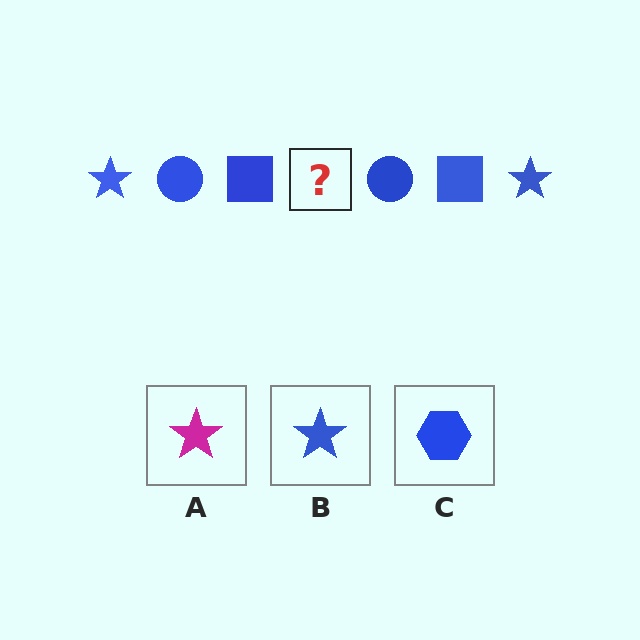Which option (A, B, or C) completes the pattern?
B.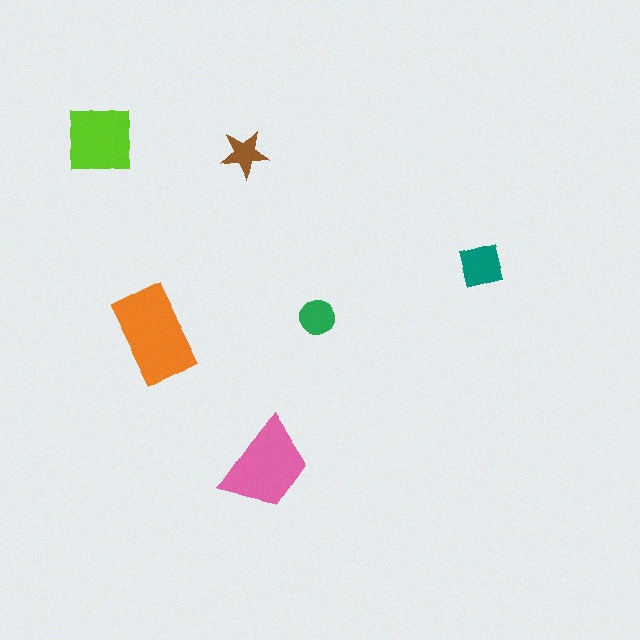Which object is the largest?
The orange rectangle.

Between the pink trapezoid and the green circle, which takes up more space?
The pink trapezoid.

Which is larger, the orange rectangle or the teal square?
The orange rectangle.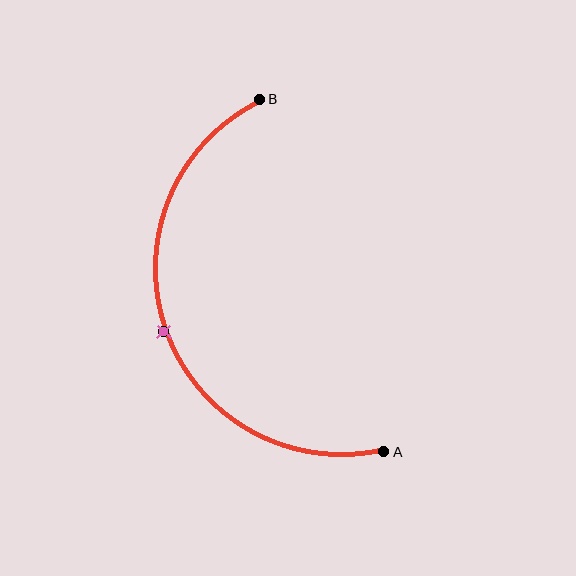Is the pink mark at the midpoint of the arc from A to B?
Yes. The pink mark lies on the arc at equal arc-length from both A and B — it is the arc midpoint.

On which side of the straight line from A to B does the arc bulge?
The arc bulges to the left of the straight line connecting A and B.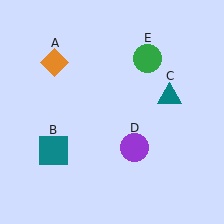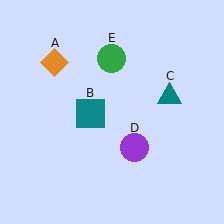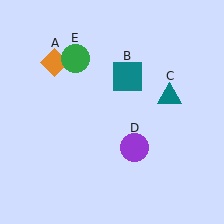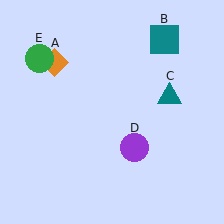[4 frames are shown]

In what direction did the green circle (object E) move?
The green circle (object E) moved left.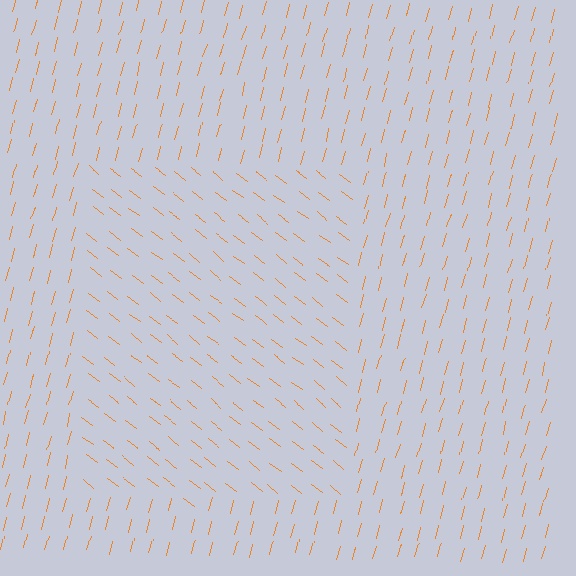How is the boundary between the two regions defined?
The boundary is defined purely by a change in line orientation (approximately 67 degrees difference). All lines are the same color and thickness.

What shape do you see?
I see a rectangle.